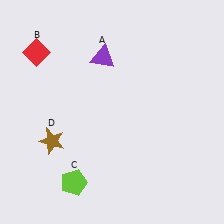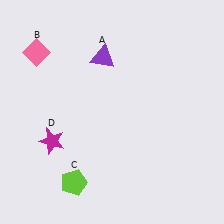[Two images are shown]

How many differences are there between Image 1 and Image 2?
There are 2 differences between the two images.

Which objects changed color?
B changed from red to pink. D changed from brown to magenta.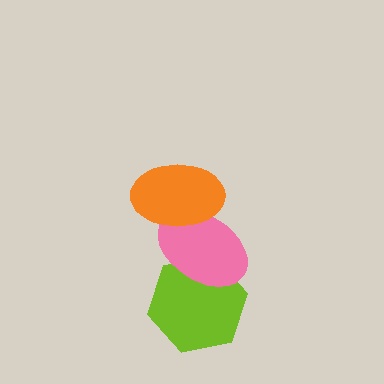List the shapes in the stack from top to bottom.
From top to bottom: the orange ellipse, the pink ellipse, the lime hexagon.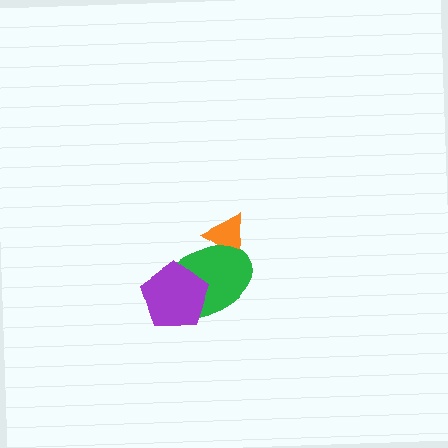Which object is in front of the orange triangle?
The green ellipse is in front of the orange triangle.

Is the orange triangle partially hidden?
Yes, it is partially covered by another shape.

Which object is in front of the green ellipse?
The purple pentagon is in front of the green ellipse.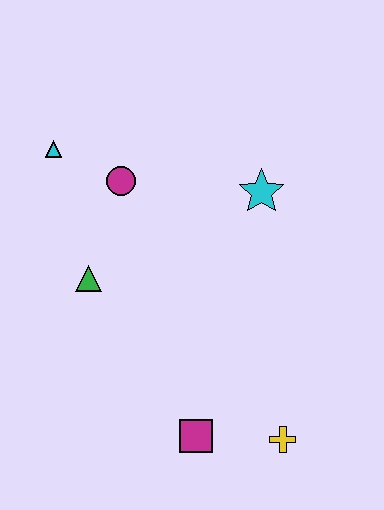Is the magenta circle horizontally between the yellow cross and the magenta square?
No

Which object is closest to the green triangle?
The magenta circle is closest to the green triangle.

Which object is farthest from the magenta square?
The cyan triangle is farthest from the magenta square.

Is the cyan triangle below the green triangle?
No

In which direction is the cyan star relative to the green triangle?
The cyan star is to the right of the green triangle.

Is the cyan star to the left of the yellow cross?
Yes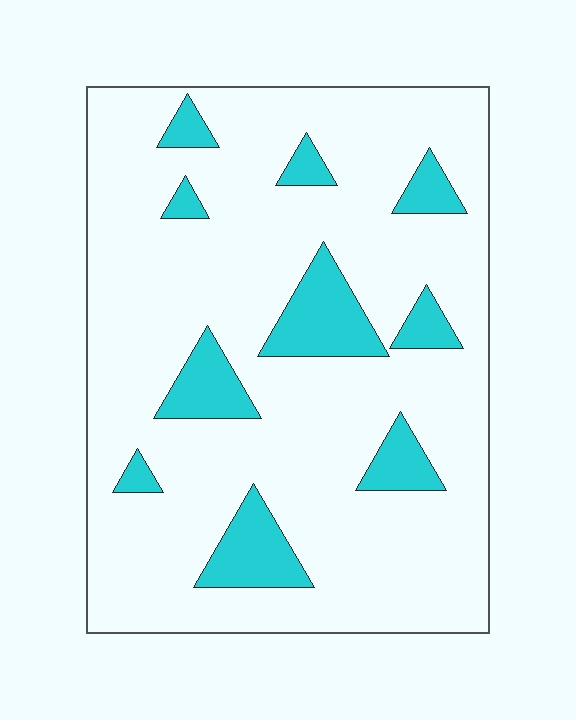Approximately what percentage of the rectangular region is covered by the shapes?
Approximately 15%.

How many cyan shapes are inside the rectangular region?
10.